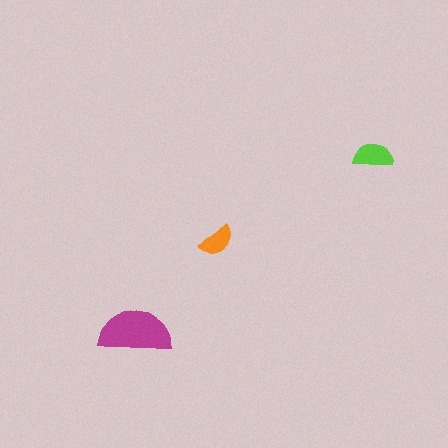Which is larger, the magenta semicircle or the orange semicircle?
The magenta one.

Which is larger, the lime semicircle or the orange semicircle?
The lime one.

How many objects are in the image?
There are 3 objects in the image.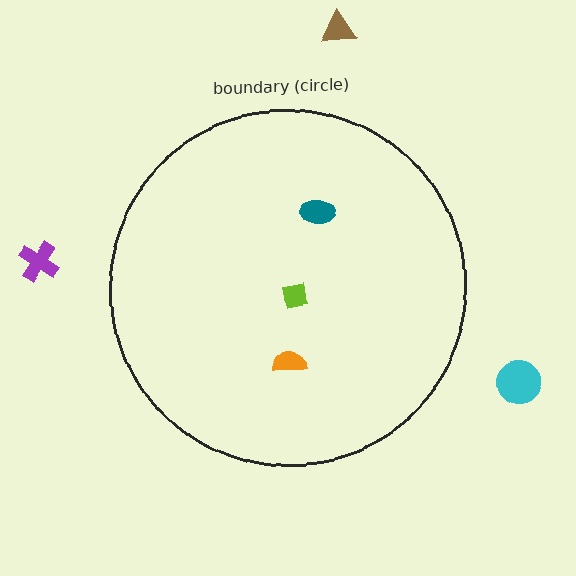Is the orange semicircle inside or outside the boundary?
Inside.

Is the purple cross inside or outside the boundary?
Outside.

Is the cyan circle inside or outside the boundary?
Outside.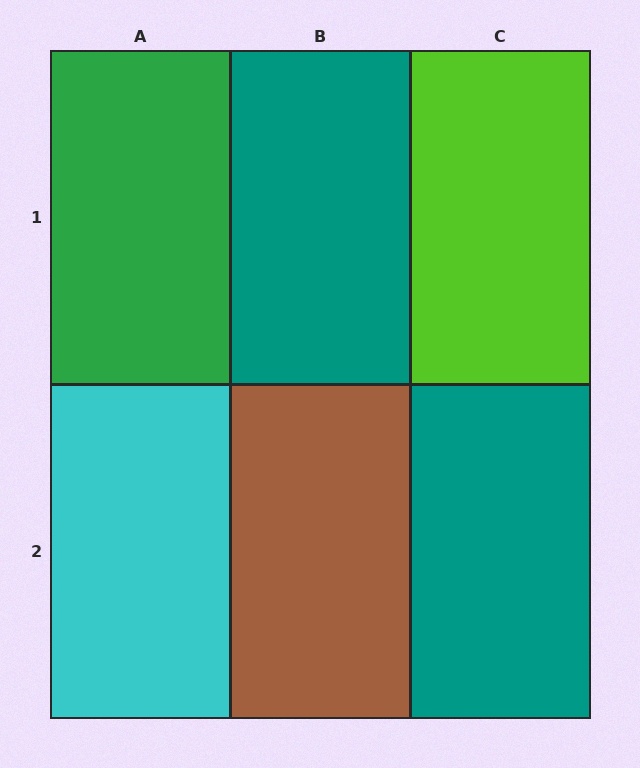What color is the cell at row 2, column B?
Brown.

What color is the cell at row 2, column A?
Cyan.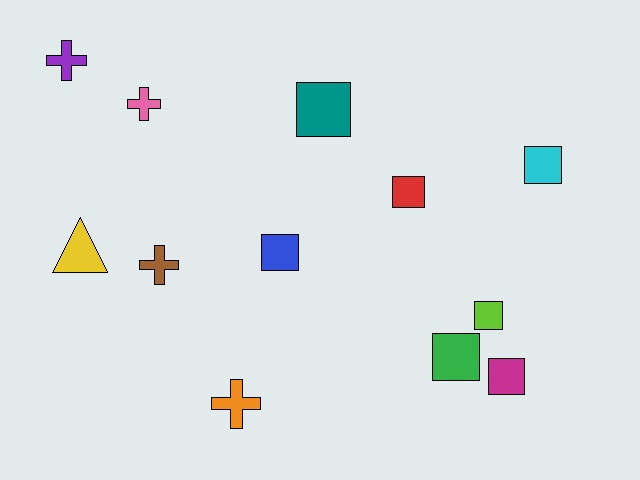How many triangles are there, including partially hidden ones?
There is 1 triangle.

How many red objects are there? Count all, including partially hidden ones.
There is 1 red object.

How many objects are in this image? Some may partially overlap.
There are 12 objects.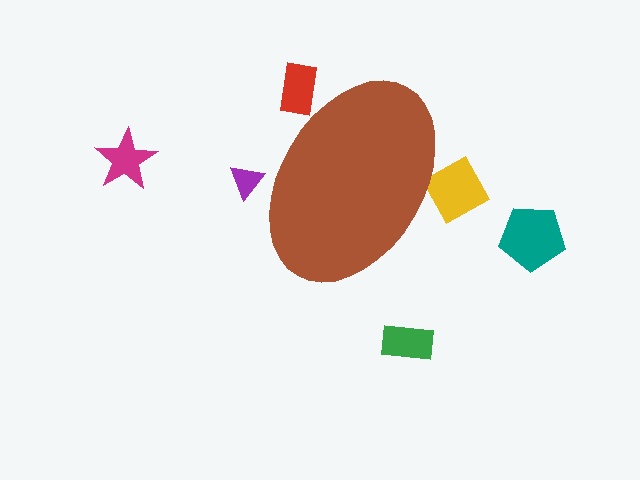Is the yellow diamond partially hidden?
Yes, the yellow diamond is partially hidden behind the brown ellipse.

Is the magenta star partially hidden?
No, the magenta star is fully visible.